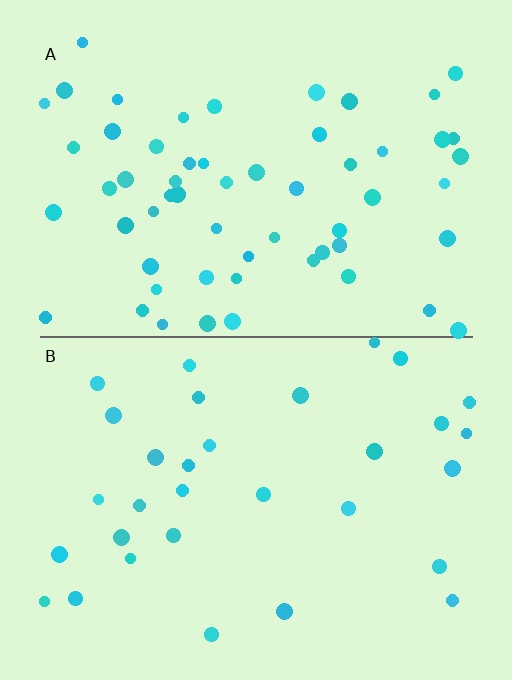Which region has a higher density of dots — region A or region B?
A (the top).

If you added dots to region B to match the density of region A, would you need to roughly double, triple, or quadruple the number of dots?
Approximately double.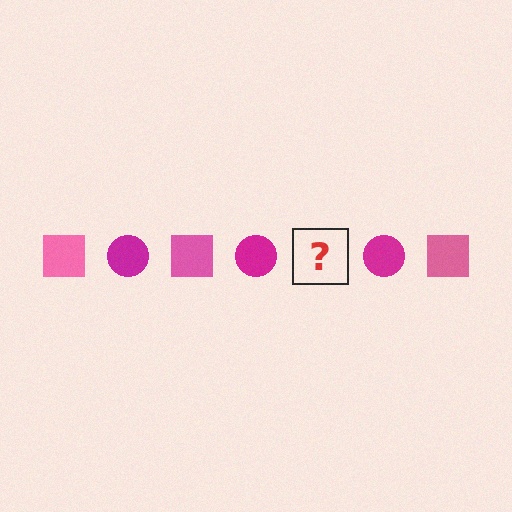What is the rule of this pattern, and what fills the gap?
The rule is that the pattern alternates between pink square and magenta circle. The gap should be filled with a pink square.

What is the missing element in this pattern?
The missing element is a pink square.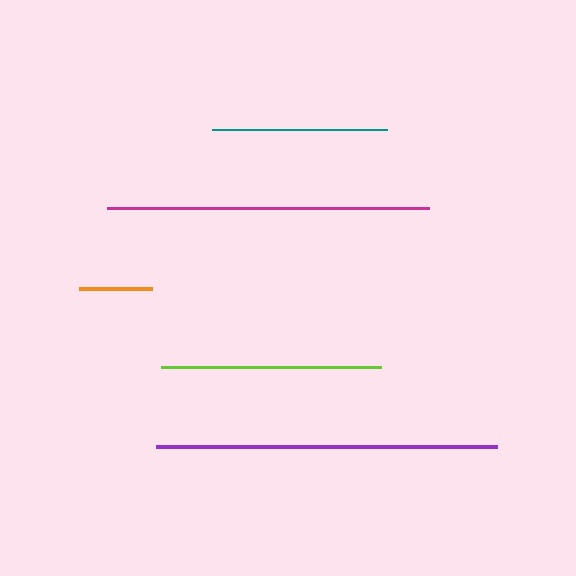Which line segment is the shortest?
The orange line is the shortest at approximately 73 pixels.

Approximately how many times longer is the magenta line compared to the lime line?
The magenta line is approximately 1.5 times the length of the lime line.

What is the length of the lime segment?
The lime segment is approximately 220 pixels long.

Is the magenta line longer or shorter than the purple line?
The purple line is longer than the magenta line.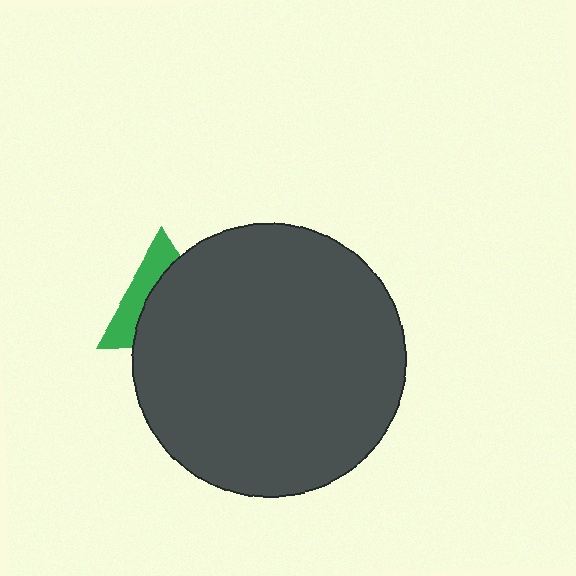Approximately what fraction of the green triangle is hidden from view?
Roughly 63% of the green triangle is hidden behind the dark gray circle.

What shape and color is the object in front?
The object in front is a dark gray circle.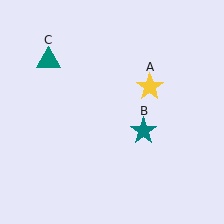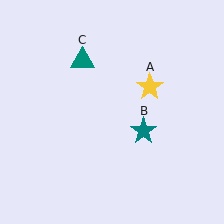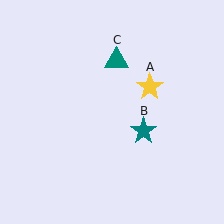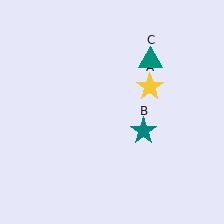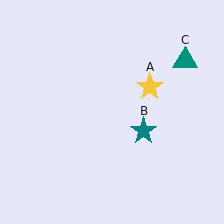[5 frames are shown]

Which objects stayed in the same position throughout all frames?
Yellow star (object A) and teal star (object B) remained stationary.